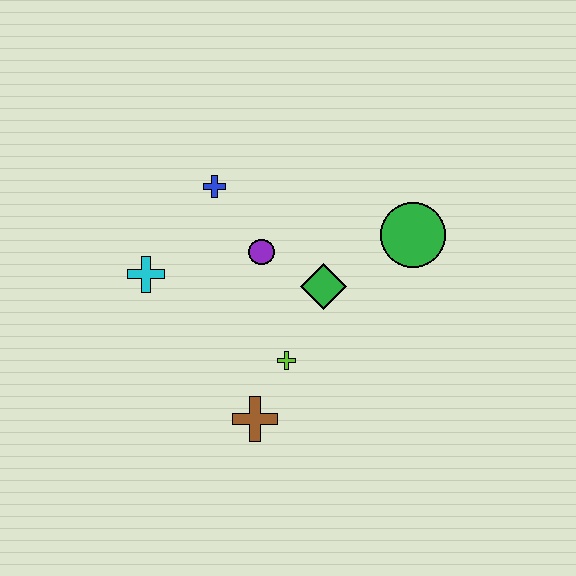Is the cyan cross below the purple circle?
Yes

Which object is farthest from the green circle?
The cyan cross is farthest from the green circle.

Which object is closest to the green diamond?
The purple circle is closest to the green diamond.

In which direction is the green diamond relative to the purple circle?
The green diamond is to the right of the purple circle.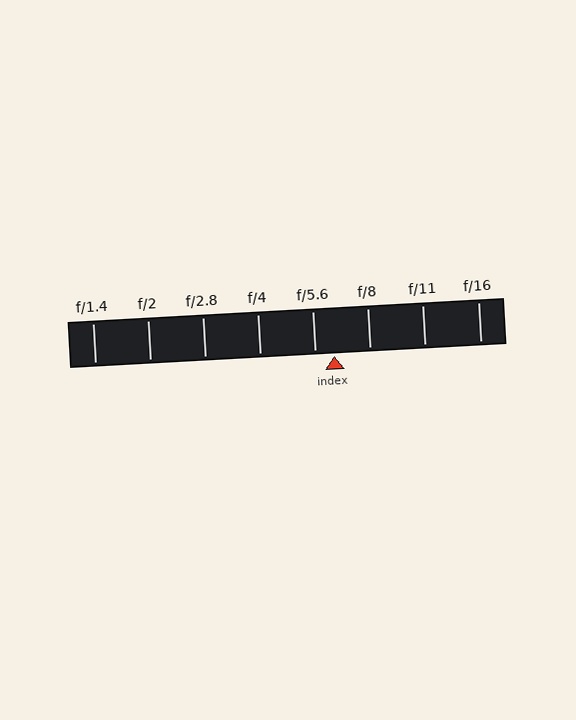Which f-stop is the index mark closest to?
The index mark is closest to f/5.6.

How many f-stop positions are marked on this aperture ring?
There are 8 f-stop positions marked.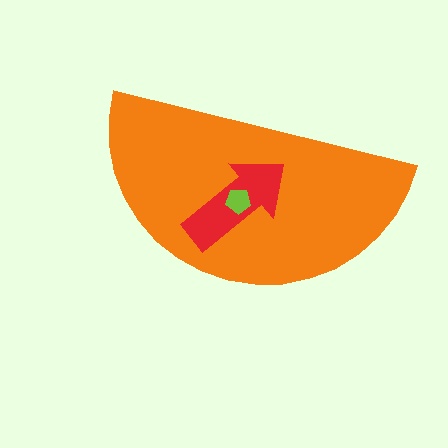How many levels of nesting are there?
3.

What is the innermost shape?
The lime pentagon.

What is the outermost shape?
The orange semicircle.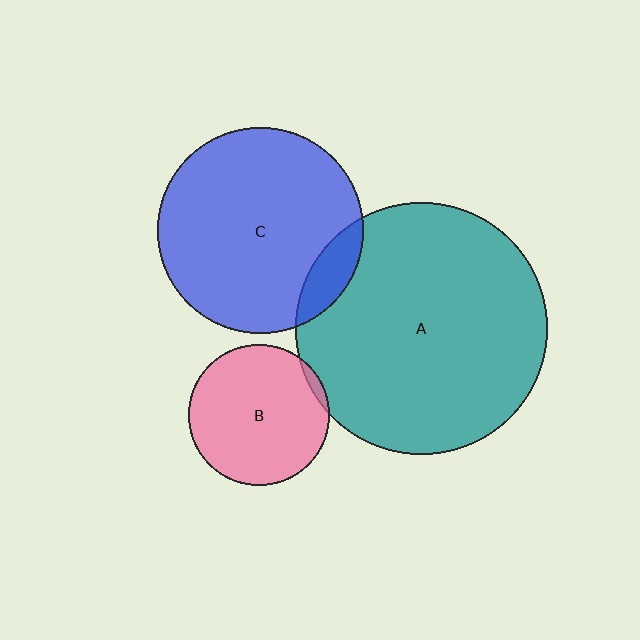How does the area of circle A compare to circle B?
Approximately 3.2 times.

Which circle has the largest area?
Circle A (teal).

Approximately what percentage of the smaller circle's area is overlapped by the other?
Approximately 5%.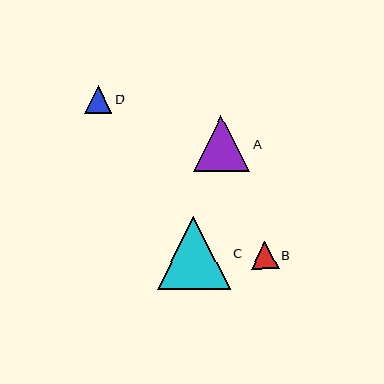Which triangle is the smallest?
Triangle B is the smallest with a size of approximately 27 pixels.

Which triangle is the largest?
Triangle C is the largest with a size of approximately 73 pixels.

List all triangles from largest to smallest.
From largest to smallest: C, A, D, B.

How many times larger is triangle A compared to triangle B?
Triangle A is approximately 2.1 times the size of triangle B.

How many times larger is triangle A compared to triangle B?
Triangle A is approximately 2.1 times the size of triangle B.